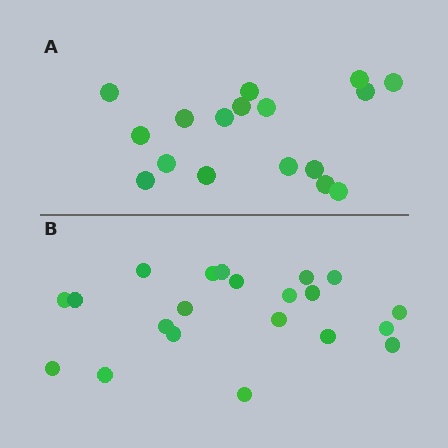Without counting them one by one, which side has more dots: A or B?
Region B (the bottom region) has more dots.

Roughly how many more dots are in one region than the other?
Region B has about 4 more dots than region A.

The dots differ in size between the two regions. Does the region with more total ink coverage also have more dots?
No. Region A has more total ink coverage because its dots are larger, but region B actually contains more individual dots. Total area can be misleading — the number of items is what matters here.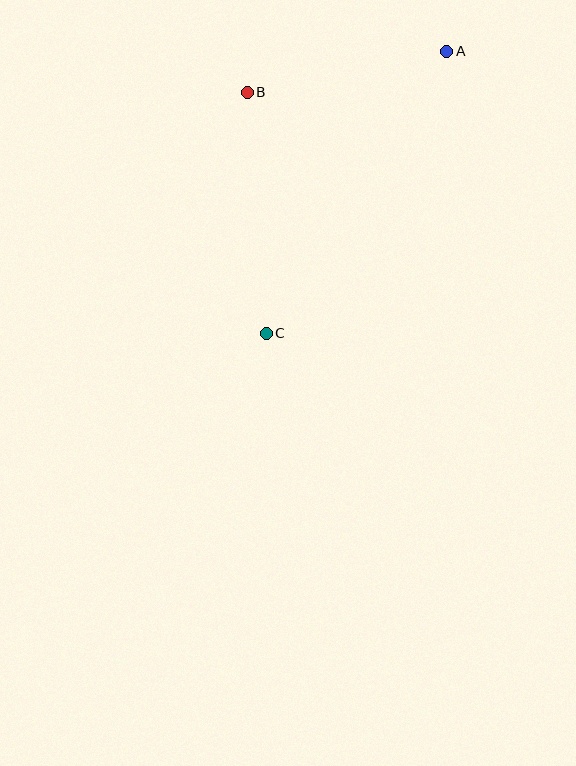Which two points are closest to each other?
Points A and B are closest to each other.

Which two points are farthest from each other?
Points A and C are farthest from each other.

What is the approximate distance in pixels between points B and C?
The distance between B and C is approximately 242 pixels.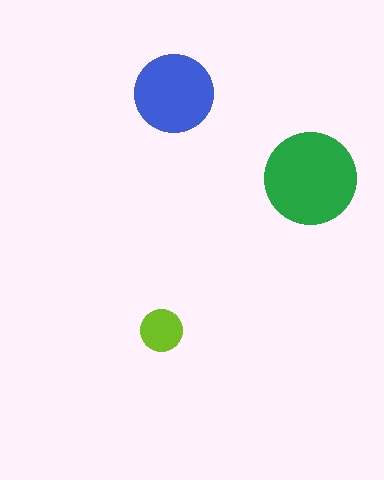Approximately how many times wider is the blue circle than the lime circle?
About 2 times wider.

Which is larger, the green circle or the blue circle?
The green one.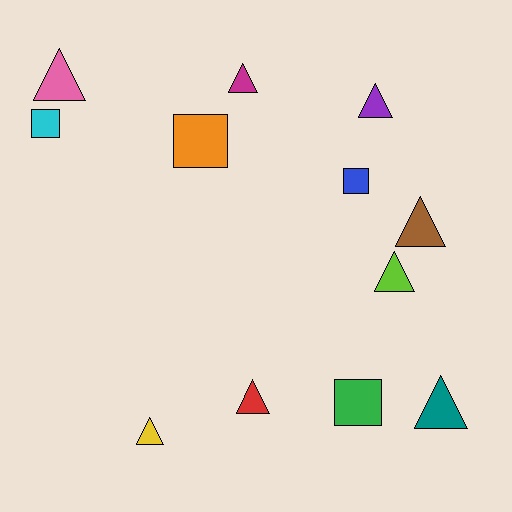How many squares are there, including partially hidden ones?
There are 4 squares.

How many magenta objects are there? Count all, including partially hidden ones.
There is 1 magenta object.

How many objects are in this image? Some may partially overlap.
There are 12 objects.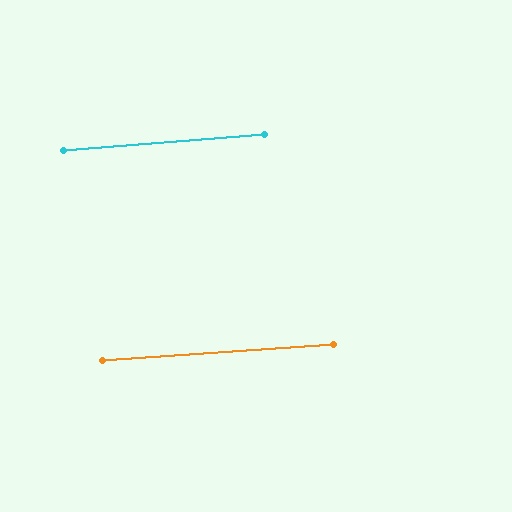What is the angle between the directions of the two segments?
Approximately 1 degree.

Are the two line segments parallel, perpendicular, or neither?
Parallel — their directions differ by only 0.7°.